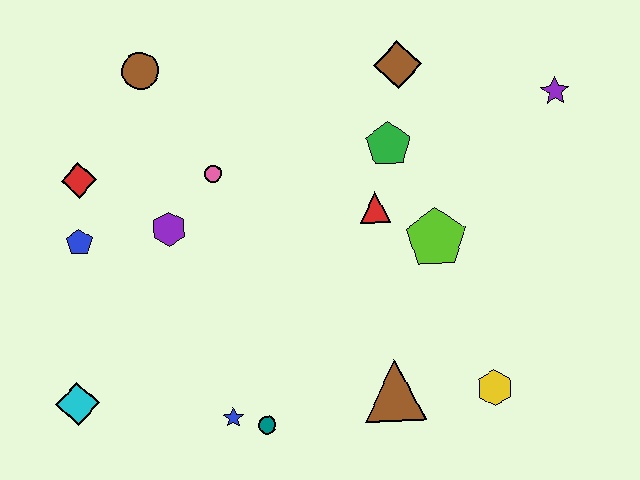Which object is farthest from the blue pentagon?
The purple star is farthest from the blue pentagon.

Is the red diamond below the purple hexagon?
No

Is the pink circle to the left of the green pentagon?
Yes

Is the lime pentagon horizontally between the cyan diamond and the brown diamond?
No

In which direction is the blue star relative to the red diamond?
The blue star is below the red diamond.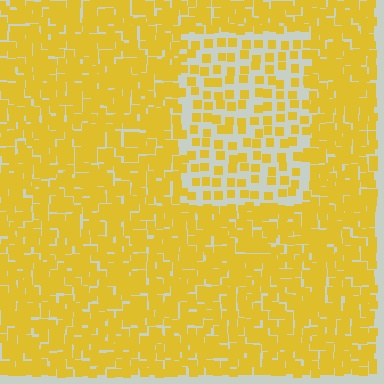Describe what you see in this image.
The image contains small yellow elements arranged at two different densities. A rectangle-shaped region is visible where the elements are less densely packed than the surrounding area.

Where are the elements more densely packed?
The elements are more densely packed outside the rectangle boundary.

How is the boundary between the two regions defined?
The boundary is defined by a change in element density (approximately 2.4x ratio). All elements are the same color, size, and shape.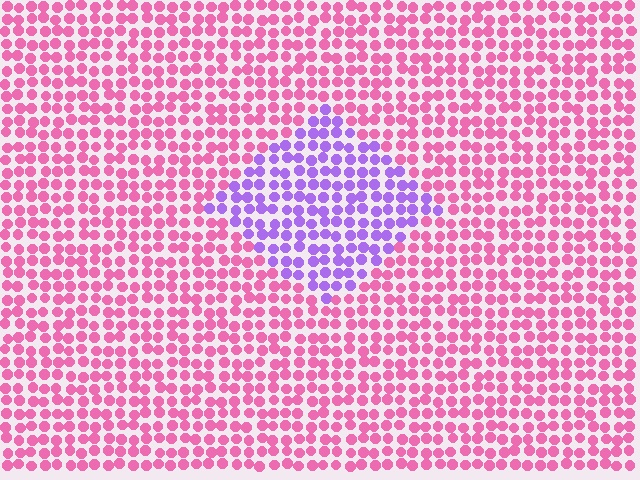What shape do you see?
I see a diamond.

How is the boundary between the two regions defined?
The boundary is defined purely by a slight shift in hue (about 58 degrees). Spacing, size, and orientation are identical on both sides.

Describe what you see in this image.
The image is filled with small pink elements in a uniform arrangement. A diamond-shaped region is visible where the elements are tinted to a slightly different hue, forming a subtle color boundary.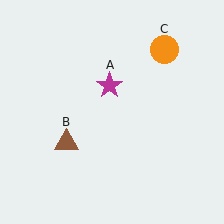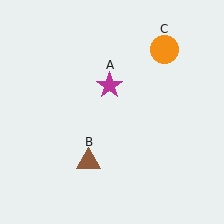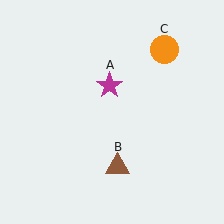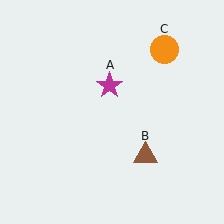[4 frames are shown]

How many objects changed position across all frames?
1 object changed position: brown triangle (object B).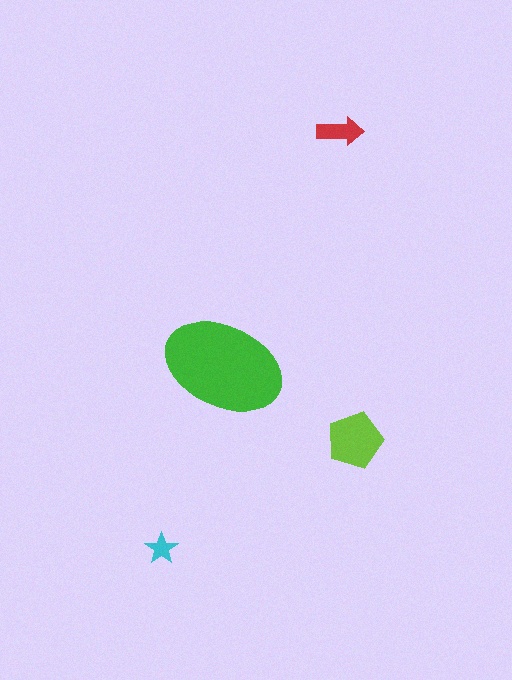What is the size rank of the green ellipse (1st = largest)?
1st.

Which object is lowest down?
The cyan star is bottommost.